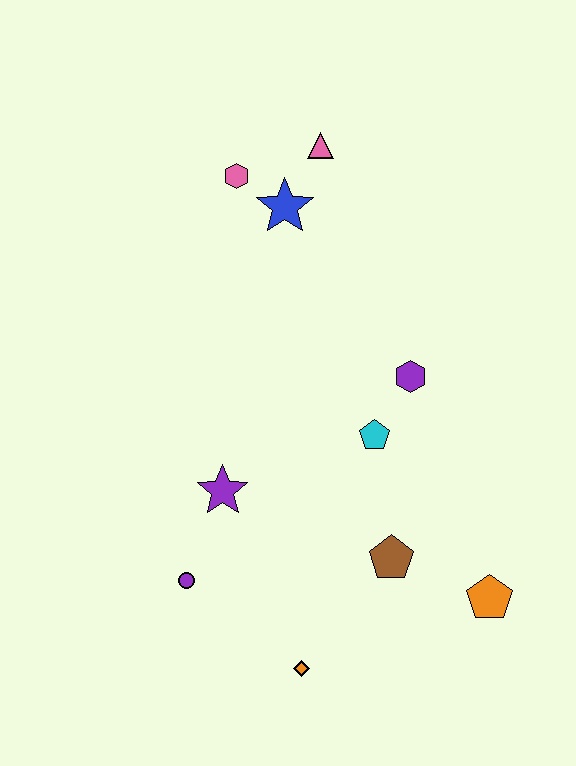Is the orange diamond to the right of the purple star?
Yes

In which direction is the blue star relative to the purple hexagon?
The blue star is above the purple hexagon.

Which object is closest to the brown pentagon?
The orange pentagon is closest to the brown pentagon.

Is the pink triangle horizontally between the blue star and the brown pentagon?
Yes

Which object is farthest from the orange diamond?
The pink triangle is farthest from the orange diamond.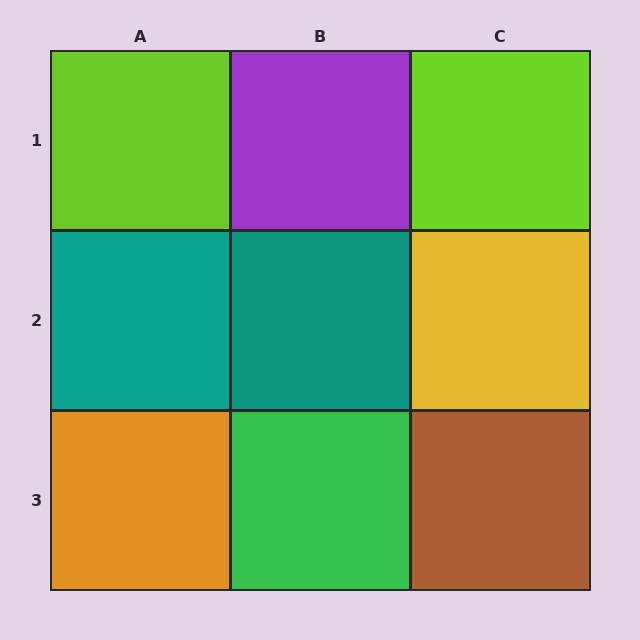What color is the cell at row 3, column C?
Brown.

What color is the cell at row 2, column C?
Yellow.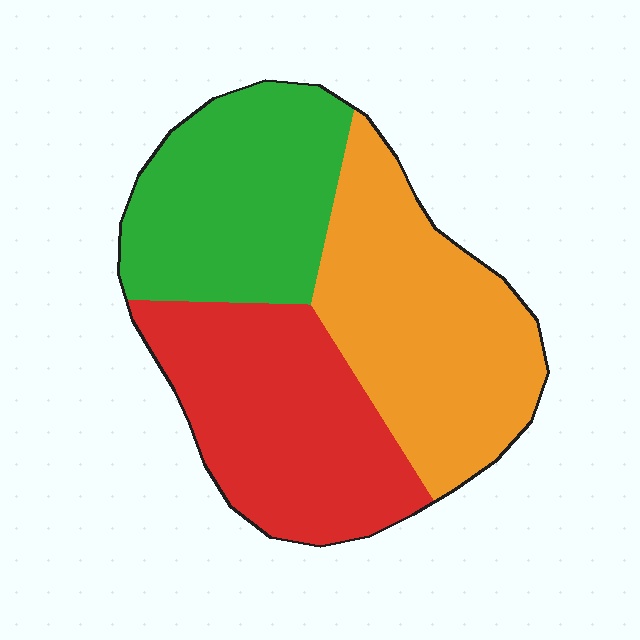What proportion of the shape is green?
Green takes up between a quarter and a half of the shape.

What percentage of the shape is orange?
Orange takes up about three eighths (3/8) of the shape.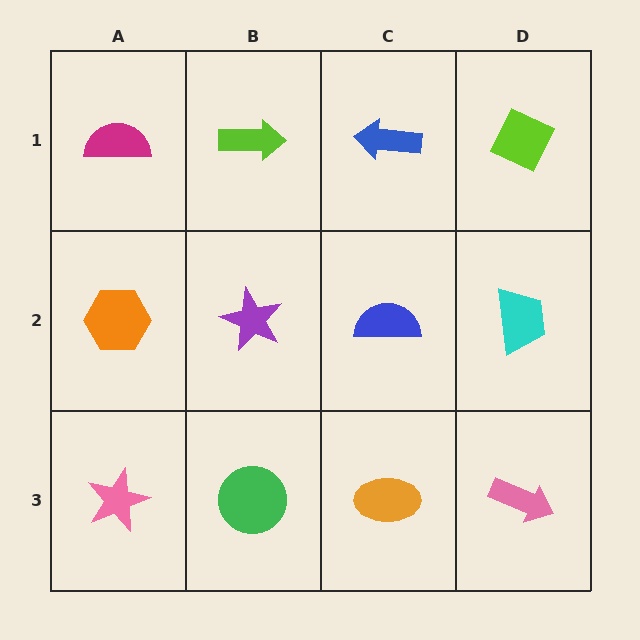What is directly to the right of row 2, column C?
A cyan trapezoid.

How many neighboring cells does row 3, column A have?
2.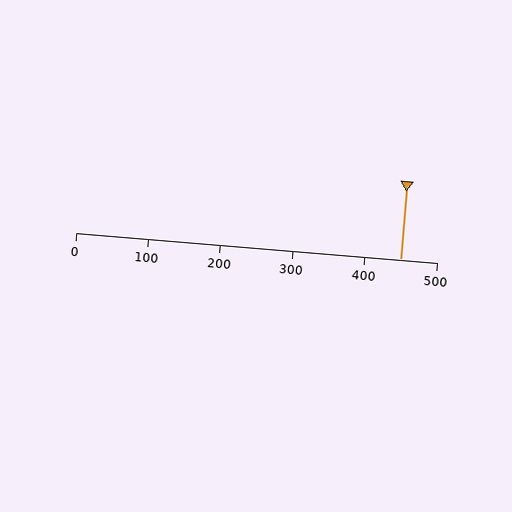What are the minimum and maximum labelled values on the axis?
The axis runs from 0 to 500.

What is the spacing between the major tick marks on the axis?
The major ticks are spaced 100 apart.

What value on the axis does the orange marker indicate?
The marker indicates approximately 450.